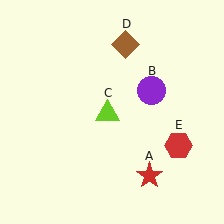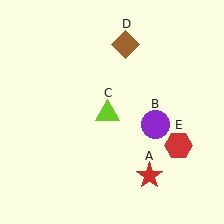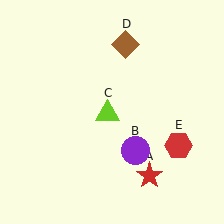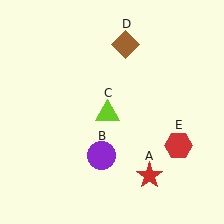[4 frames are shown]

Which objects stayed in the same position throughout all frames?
Red star (object A) and lime triangle (object C) and brown diamond (object D) and red hexagon (object E) remained stationary.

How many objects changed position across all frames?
1 object changed position: purple circle (object B).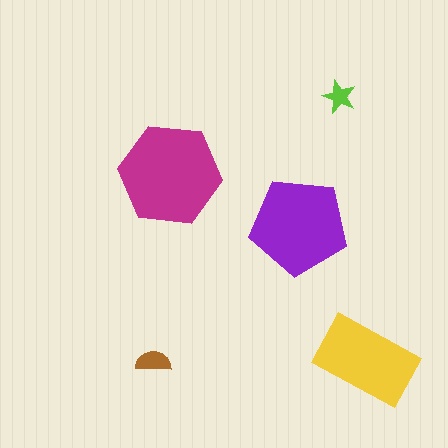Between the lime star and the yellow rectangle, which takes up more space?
The yellow rectangle.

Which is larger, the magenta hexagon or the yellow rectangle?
The magenta hexagon.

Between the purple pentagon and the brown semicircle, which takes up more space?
The purple pentagon.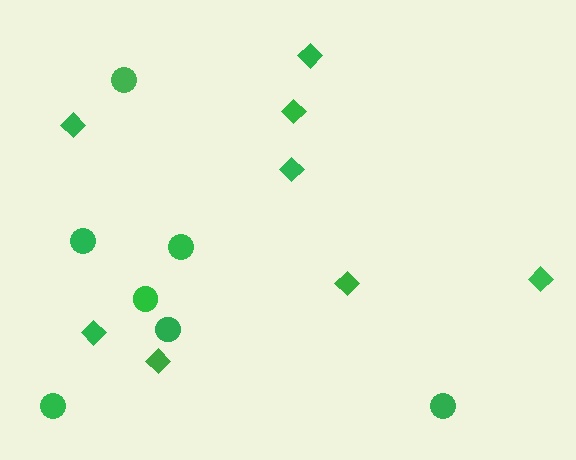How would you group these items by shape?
There are 2 groups: one group of diamonds (8) and one group of circles (7).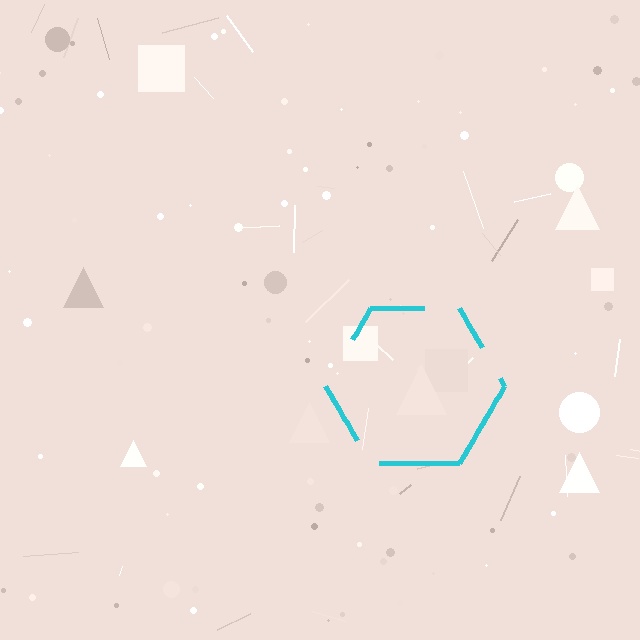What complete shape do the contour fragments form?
The contour fragments form a hexagon.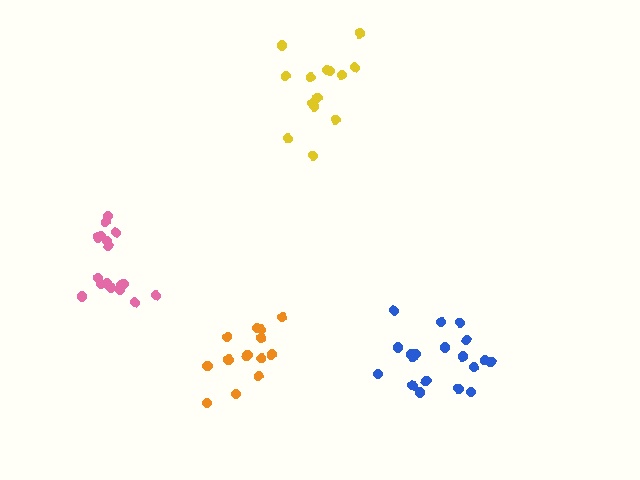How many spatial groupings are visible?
There are 4 spatial groupings.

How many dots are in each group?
Group 1: 14 dots, Group 2: 17 dots, Group 3: 14 dots, Group 4: 19 dots (64 total).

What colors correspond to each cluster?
The clusters are colored: yellow, pink, orange, blue.